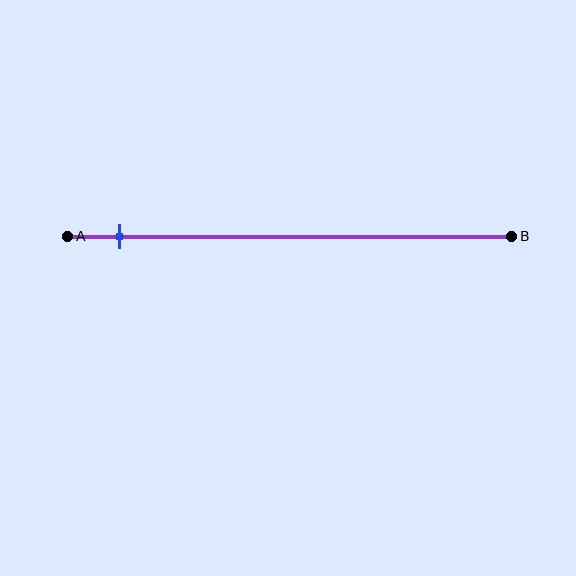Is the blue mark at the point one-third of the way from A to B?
No, the mark is at about 10% from A, not at the 33% one-third point.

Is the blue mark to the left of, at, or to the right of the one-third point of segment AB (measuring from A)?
The blue mark is to the left of the one-third point of segment AB.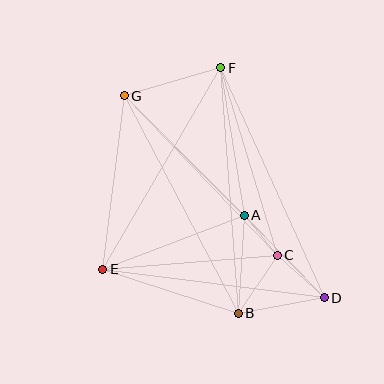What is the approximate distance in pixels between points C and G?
The distance between C and G is approximately 221 pixels.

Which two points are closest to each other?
Points A and C are closest to each other.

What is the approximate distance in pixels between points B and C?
The distance between B and C is approximately 70 pixels.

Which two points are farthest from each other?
Points D and G are farthest from each other.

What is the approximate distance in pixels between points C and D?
The distance between C and D is approximately 63 pixels.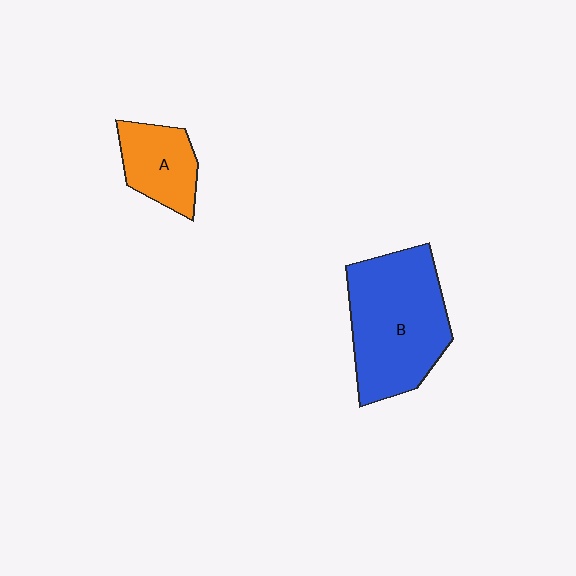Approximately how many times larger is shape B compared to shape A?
Approximately 2.2 times.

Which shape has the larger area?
Shape B (blue).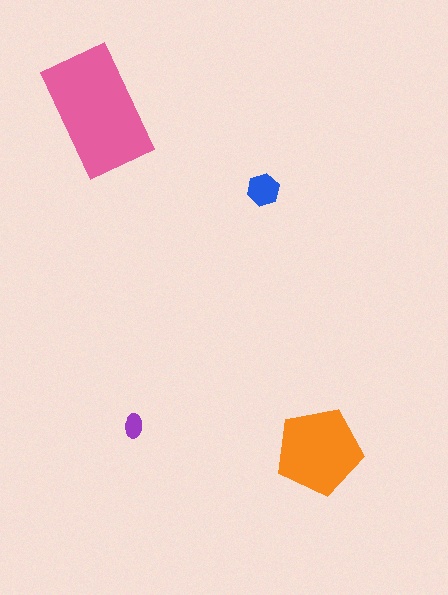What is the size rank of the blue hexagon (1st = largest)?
3rd.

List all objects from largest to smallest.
The pink rectangle, the orange pentagon, the blue hexagon, the purple ellipse.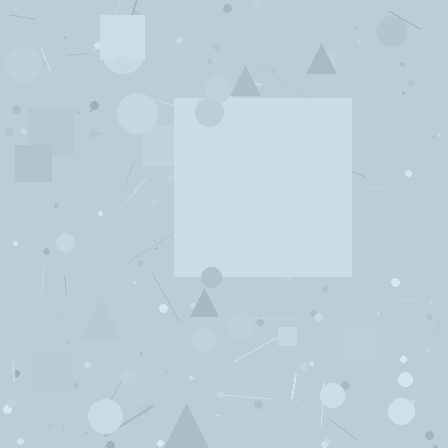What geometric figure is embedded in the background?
A square is embedded in the background.